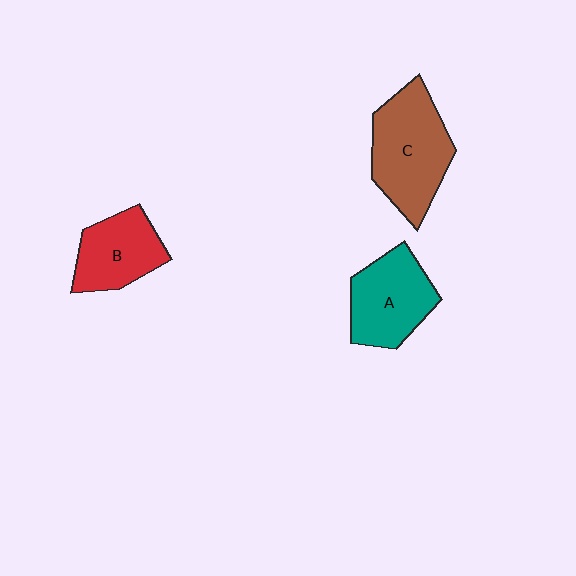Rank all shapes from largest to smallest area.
From largest to smallest: C (brown), A (teal), B (red).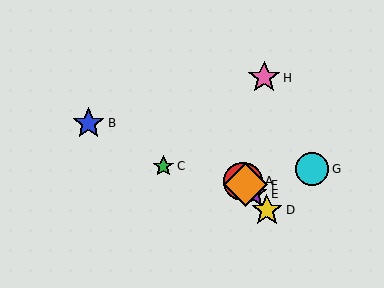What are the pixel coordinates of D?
Object D is at (267, 210).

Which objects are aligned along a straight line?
Objects A, D, E, F are aligned along a straight line.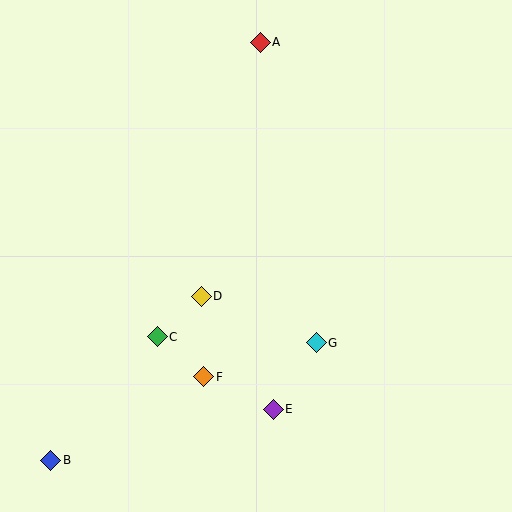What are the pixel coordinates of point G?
Point G is at (316, 343).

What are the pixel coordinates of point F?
Point F is at (204, 377).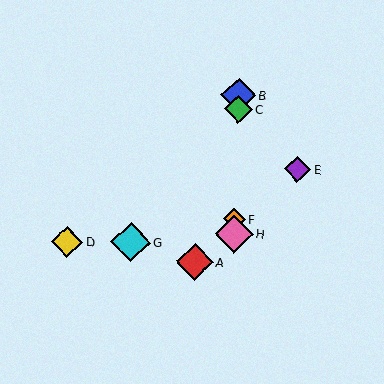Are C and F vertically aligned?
Yes, both are at x≈238.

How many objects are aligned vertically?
4 objects (B, C, F, H) are aligned vertically.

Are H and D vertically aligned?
No, H is at x≈234 and D is at x≈67.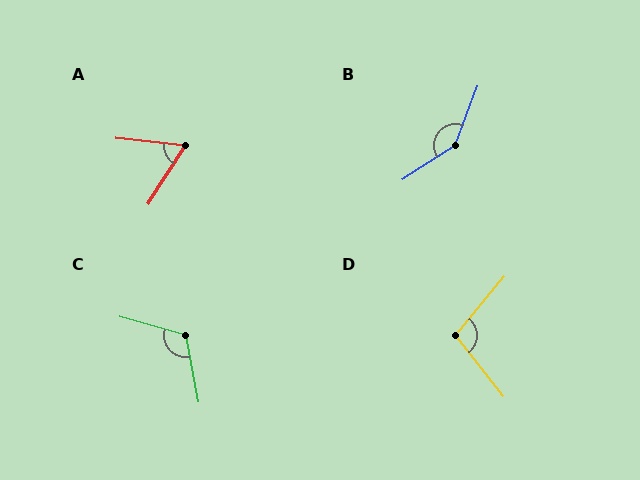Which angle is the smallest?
A, at approximately 63 degrees.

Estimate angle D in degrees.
Approximately 102 degrees.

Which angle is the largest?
B, at approximately 144 degrees.